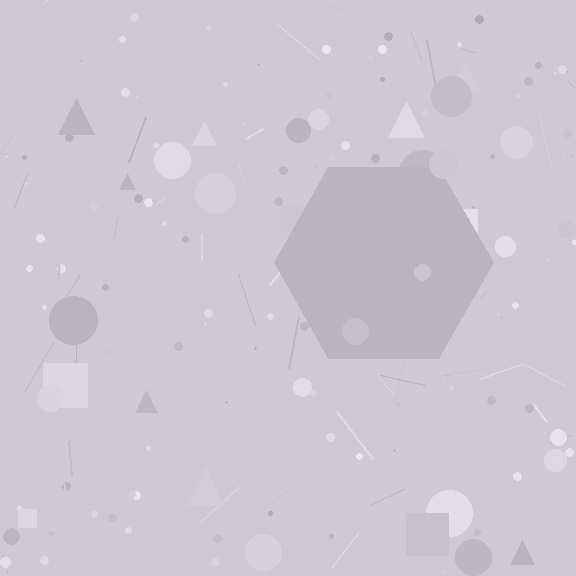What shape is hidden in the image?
A hexagon is hidden in the image.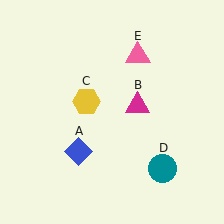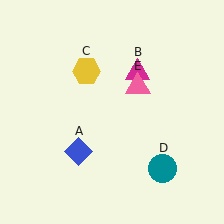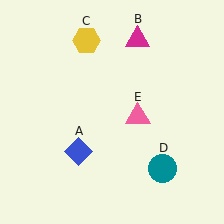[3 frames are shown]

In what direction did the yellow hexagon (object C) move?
The yellow hexagon (object C) moved up.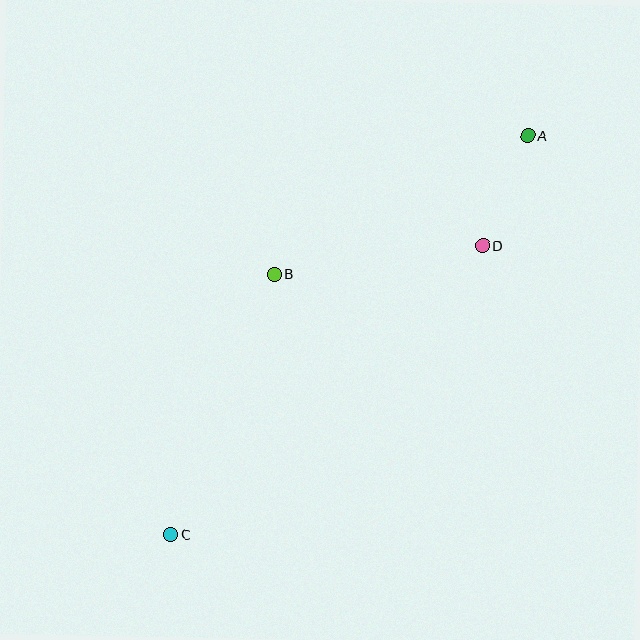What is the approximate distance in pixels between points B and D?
The distance between B and D is approximately 210 pixels.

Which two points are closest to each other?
Points A and D are closest to each other.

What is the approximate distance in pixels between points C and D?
The distance between C and D is approximately 425 pixels.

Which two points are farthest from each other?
Points A and C are farthest from each other.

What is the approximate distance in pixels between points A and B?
The distance between A and B is approximately 289 pixels.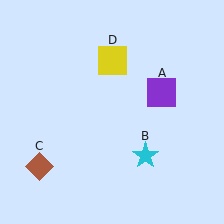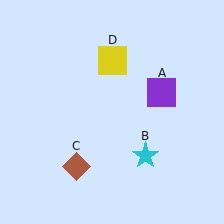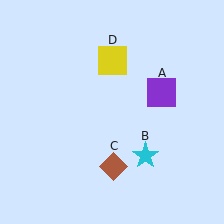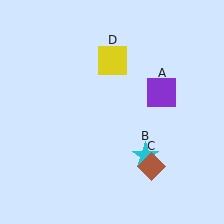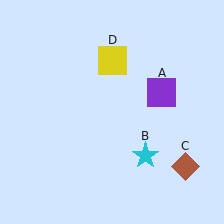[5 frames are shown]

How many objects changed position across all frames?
1 object changed position: brown diamond (object C).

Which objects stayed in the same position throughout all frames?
Purple square (object A) and cyan star (object B) and yellow square (object D) remained stationary.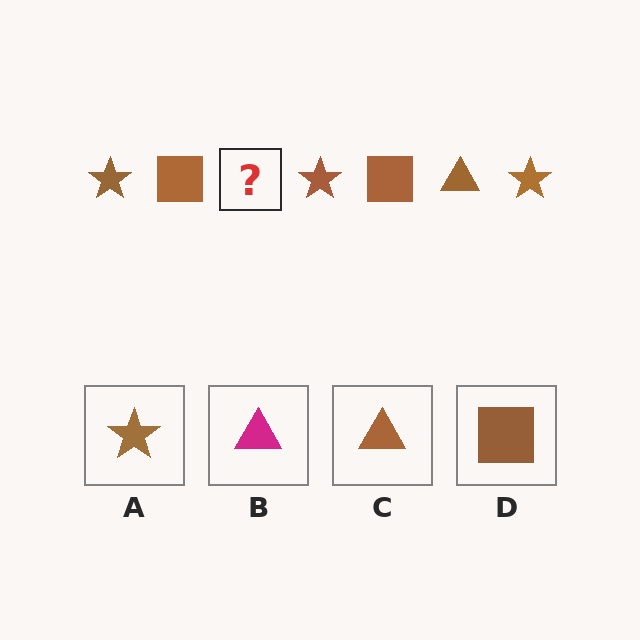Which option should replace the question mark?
Option C.